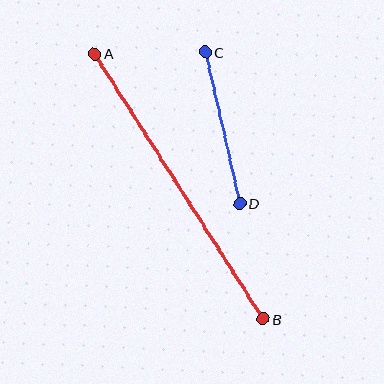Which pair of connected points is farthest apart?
Points A and B are farthest apart.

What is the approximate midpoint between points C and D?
The midpoint is at approximately (223, 128) pixels.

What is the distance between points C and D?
The distance is approximately 155 pixels.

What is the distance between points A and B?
The distance is approximately 314 pixels.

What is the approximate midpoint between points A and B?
The midpoint is at approximately (179, 187) pixels.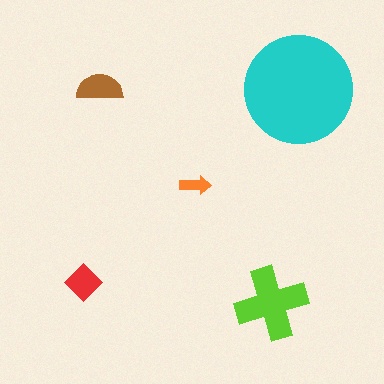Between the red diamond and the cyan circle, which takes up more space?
The cyan circle.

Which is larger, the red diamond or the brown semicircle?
The brown semicircle.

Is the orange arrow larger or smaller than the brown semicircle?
Smaller.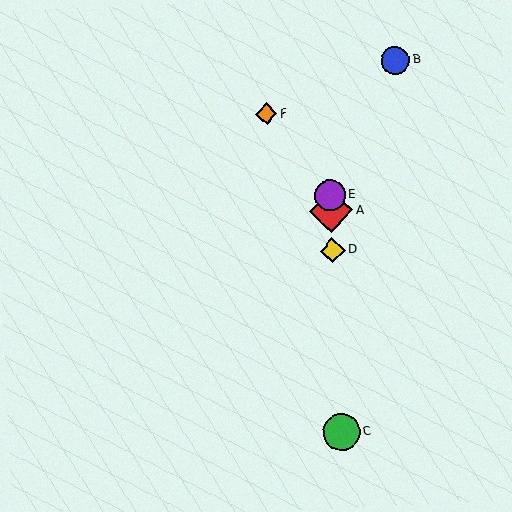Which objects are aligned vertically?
Objects A, C, D, E are aligned vertically.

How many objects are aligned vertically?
4 objects (A, C, D, E) are aligned vertically.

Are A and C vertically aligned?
Yes, both are at x≈331.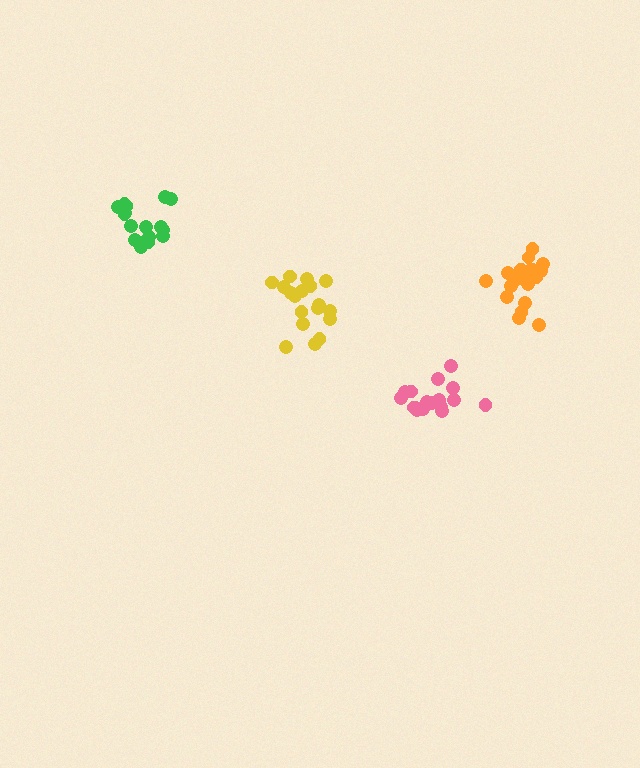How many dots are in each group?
Group 1: 17 dots, Group 2: 19 dots, Group 3: 18 dots, Group 4: 18 dots (72 total).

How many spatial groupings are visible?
There are 4 spatial groupings.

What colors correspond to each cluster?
The clusters are colored: pink, orange, yellow, green.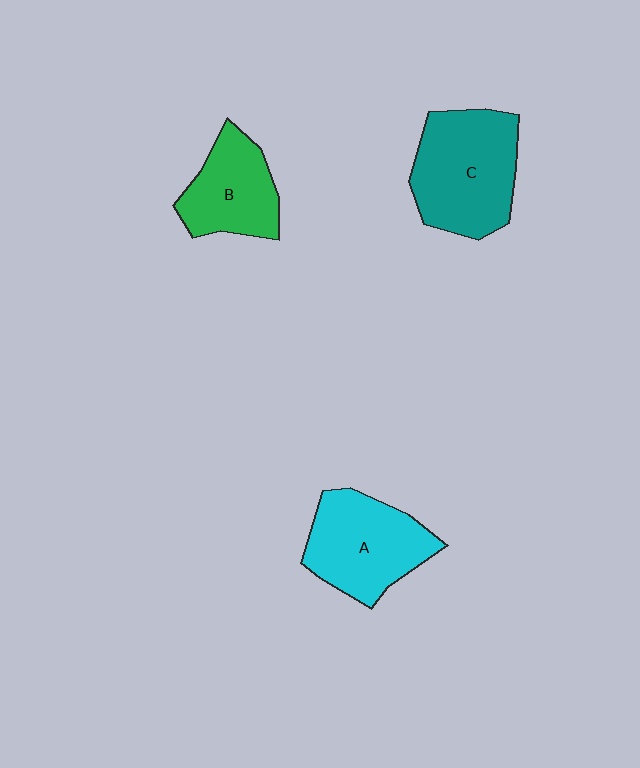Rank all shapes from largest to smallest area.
From largest to smallest: C (teal), A (cyan), B (green).